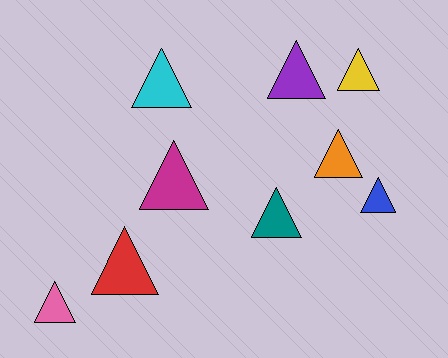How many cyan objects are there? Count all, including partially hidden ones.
There is 1 cyan object.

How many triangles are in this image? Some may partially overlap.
There are 9 triangles.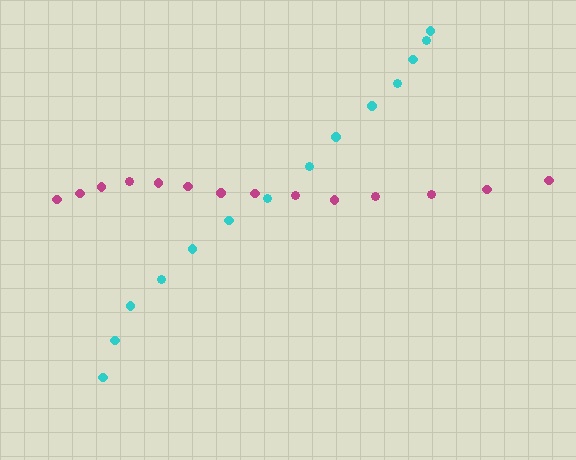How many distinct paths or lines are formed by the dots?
There are 2 distinct paths.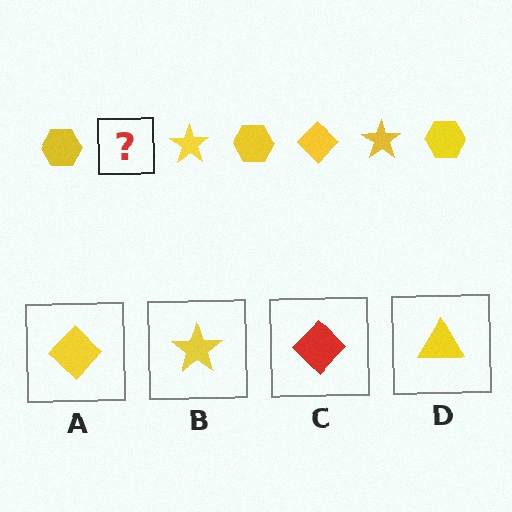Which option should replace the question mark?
Option A.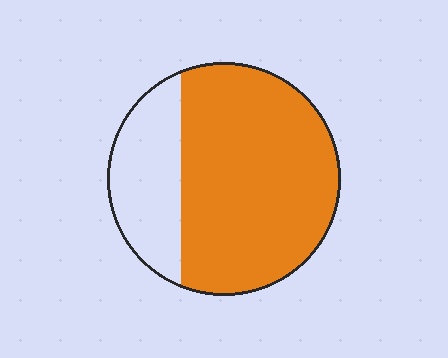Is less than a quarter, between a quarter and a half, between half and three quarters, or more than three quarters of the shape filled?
Between half and three quarters.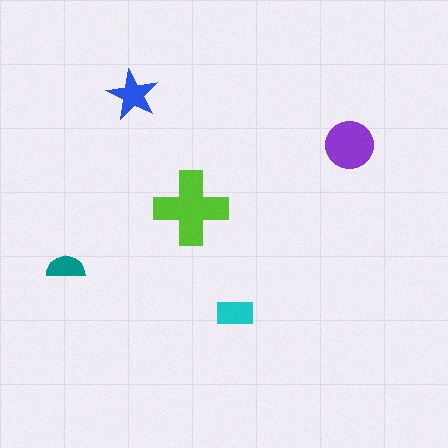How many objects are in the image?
There are 5 objects in the image.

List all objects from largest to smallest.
The lime cross, the purple circle, the blue star, the cyan rectangle, the teal semicircle.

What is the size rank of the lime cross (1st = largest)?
1st.